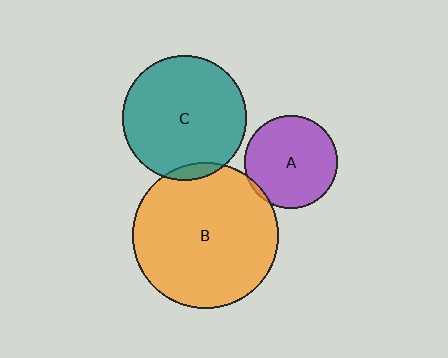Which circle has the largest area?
Circle B (orange).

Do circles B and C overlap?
Yes.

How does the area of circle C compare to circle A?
Approximately 1.8 times.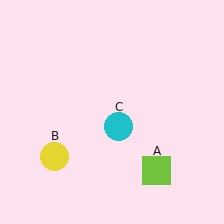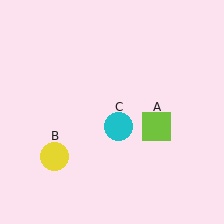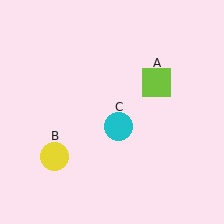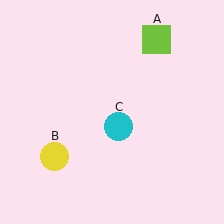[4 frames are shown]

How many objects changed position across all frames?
1 object changed position: lime square (object A).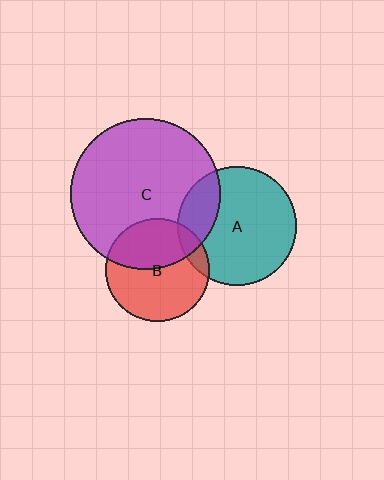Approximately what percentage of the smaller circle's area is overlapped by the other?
Approximately 10%.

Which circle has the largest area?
Circle C (purple).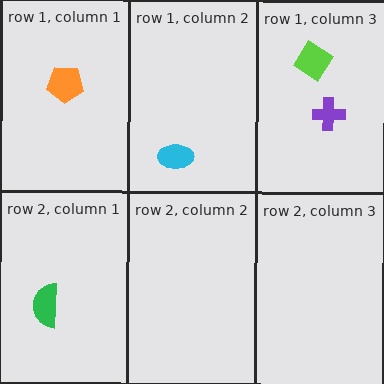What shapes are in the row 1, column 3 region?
The lime diamond, the purple cross.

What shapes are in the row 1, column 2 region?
The cyan ellipse.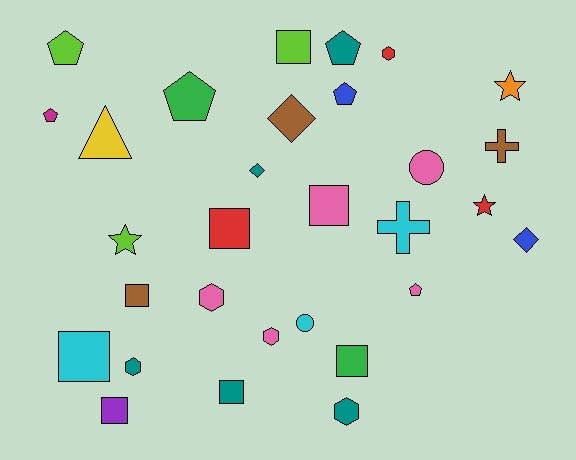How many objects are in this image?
There are 30 objects.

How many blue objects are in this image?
There are 2 blue objects.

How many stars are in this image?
There are 3 stars.